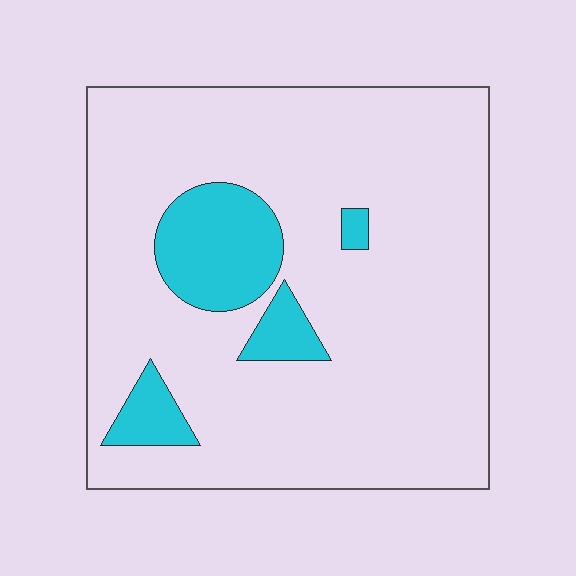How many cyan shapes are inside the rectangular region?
4.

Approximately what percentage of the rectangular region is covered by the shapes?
Approximately 15%.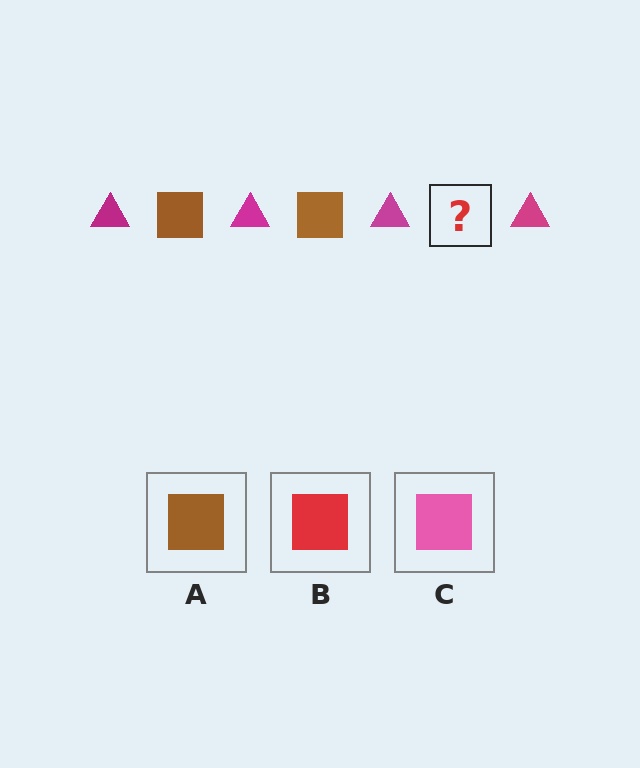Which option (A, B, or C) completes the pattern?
A.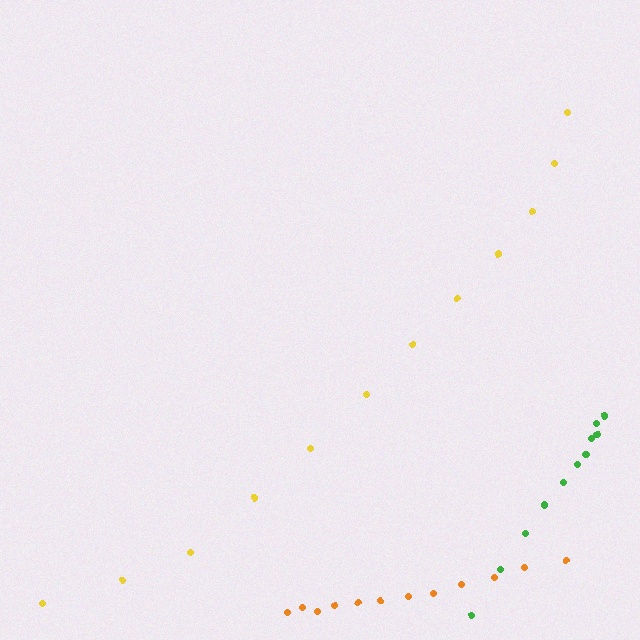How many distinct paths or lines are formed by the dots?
There are 3 distinct paths.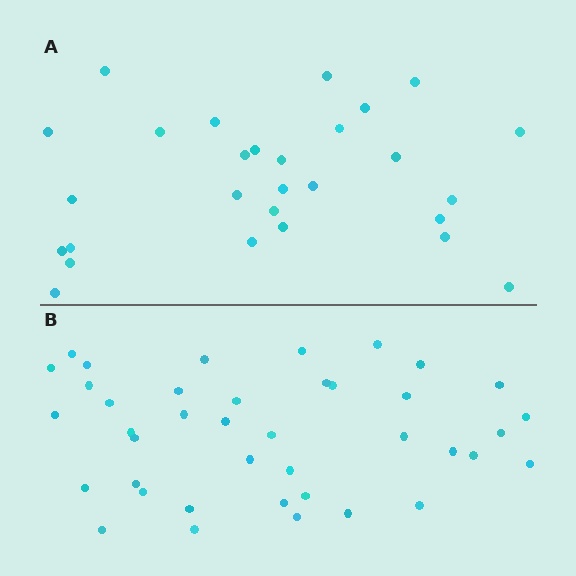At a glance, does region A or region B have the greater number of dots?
Region B (the bottom region) has more dots.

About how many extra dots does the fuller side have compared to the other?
Region B has roughly 12 or so more dots than region A.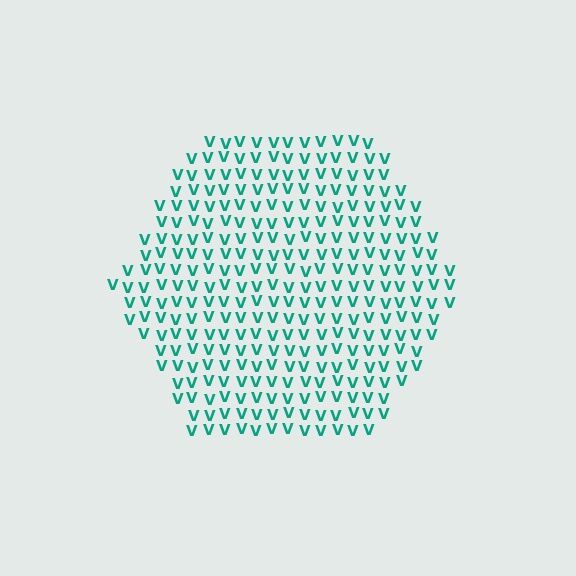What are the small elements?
The small elements are letter V's.